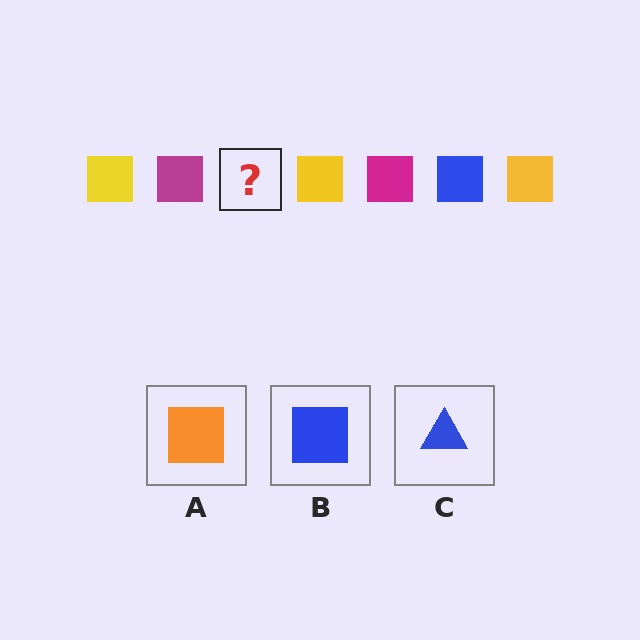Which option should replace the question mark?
Option B.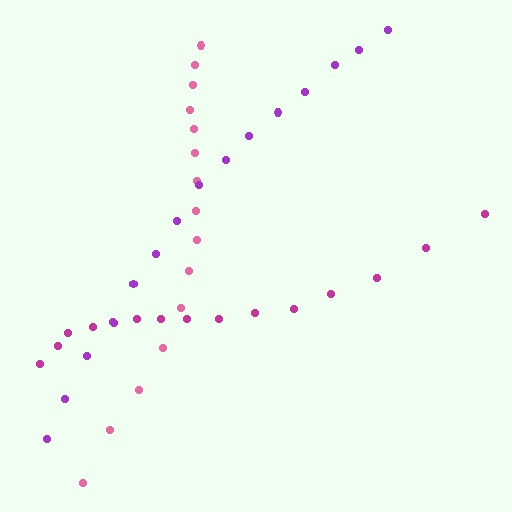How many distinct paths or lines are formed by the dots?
There are 3 distinct paths.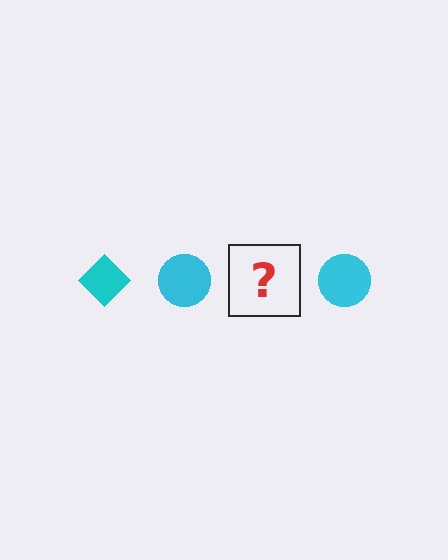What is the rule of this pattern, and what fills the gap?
The rule is that the pattern cycles through diamond, circle shapes in cyan. The gap should be filled with a cyan diamond.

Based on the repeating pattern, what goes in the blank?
The blank should be a cyan diamond.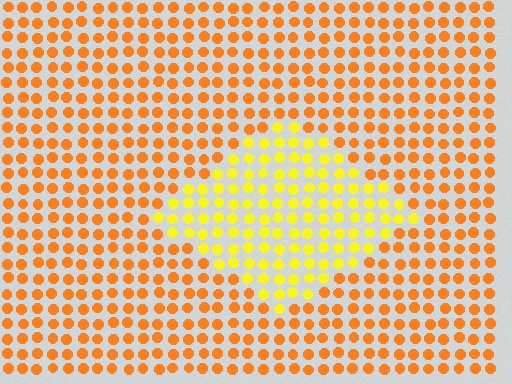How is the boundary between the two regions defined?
The boundary is defined purely by a slight shift in hue (about 33 degrees). Spacing, size, and orientation are identical on both sides.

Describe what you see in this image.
The image is filled with small orange elements in a uniform arrangement. A diamond-shaped region is visible where the elements are tinted to a slightly different hue, forming a subtle color boundary.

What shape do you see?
I see a diamond.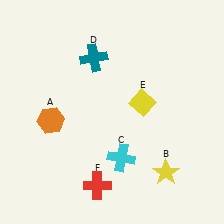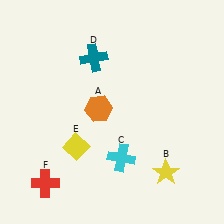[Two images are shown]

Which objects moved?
The objects that moved are: the orange hexagon (A), the yellow diamond (E), the red cross (F).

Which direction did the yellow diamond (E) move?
The yellow diamond (E) moved left.